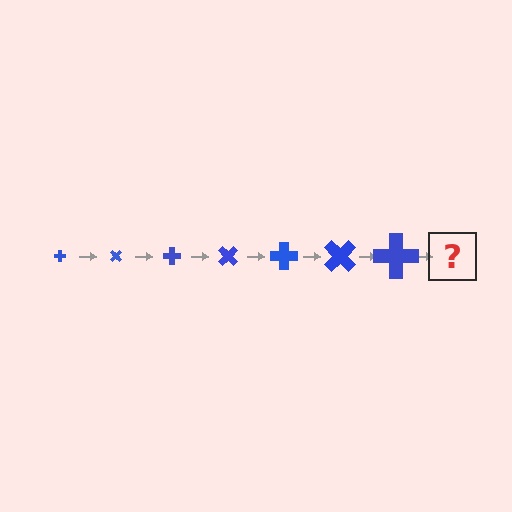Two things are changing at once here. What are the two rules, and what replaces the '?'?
The two rules are that the cross grows larger each step and it rotates 45 degrees each step. The '?' should be a cross, larger than the previous one and rotated 315 degrees from the start.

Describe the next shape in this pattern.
It should be a cross, larger than the previous one and rotated 315 degrees from the start.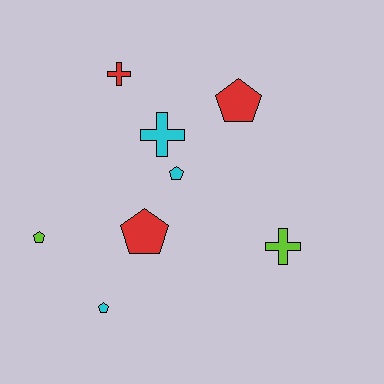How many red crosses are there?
There is 1 red cross.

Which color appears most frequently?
Red, with 3 objects.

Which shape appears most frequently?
Pentagon, with 5 objects.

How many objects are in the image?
There are 8 objects.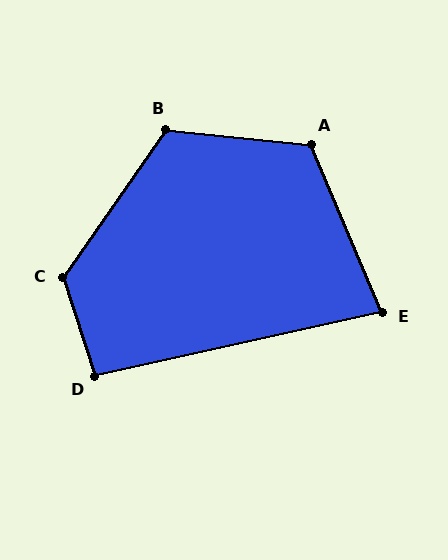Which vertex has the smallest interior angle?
E, at approximately 80 degrees.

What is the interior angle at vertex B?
Approximately 119 degrees (obtuse).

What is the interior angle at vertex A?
Approximately 119 degrees (obtuse).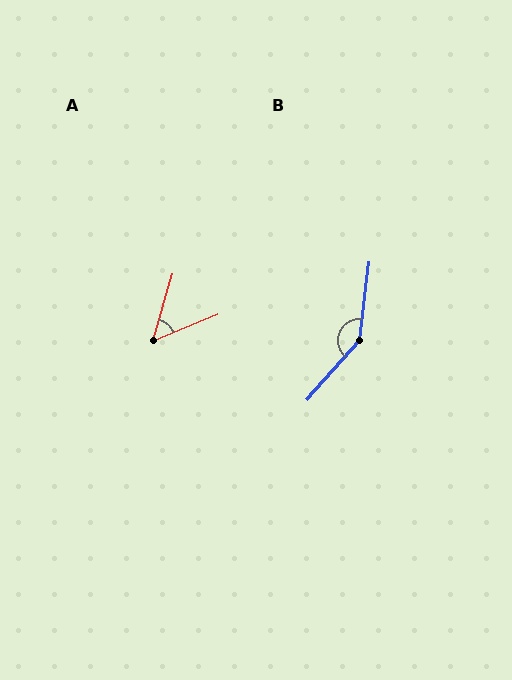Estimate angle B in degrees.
Approximately 145 degrees.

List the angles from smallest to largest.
A (52°), B (145°).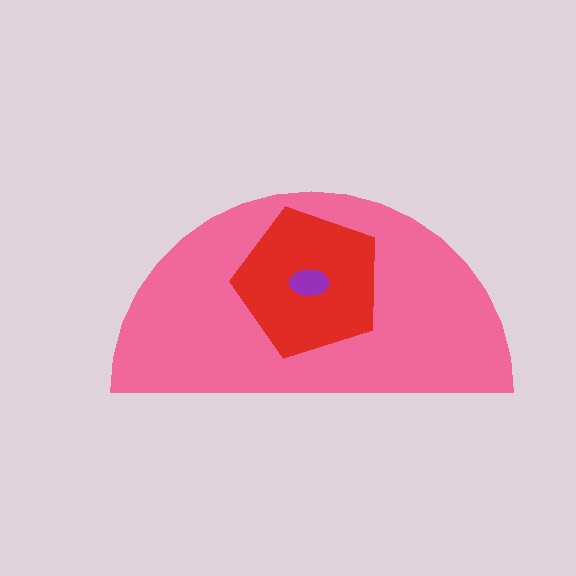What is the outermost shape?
The pink semicircle.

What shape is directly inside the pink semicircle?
The red pentagon.